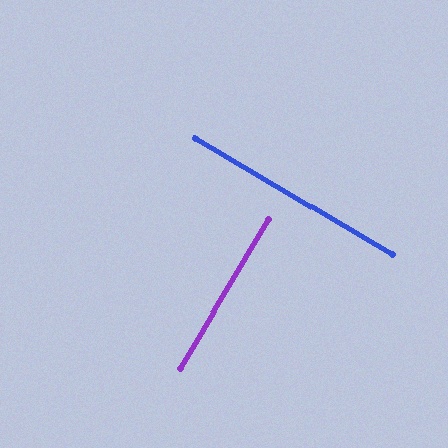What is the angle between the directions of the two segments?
Approximately 89 degrees.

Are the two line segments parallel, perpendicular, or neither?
Perpendicular — they meet at approximately 89°.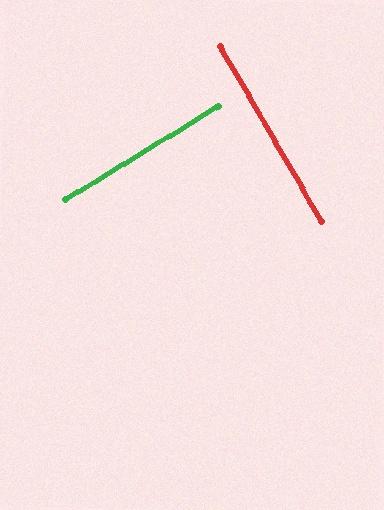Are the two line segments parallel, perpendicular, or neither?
Perpendicular — they meet at approximately 89°.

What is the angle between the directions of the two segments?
Approximately 89 degrees.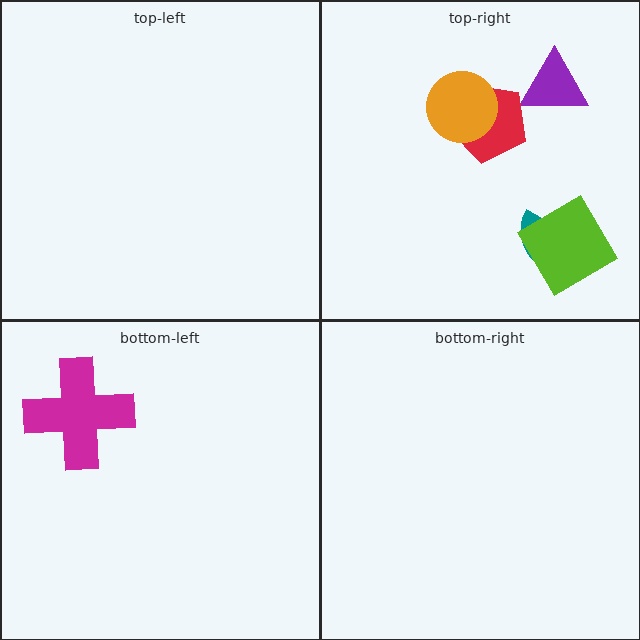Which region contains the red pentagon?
The top-right region.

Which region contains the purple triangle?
The top-right region.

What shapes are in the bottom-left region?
The magenta cross.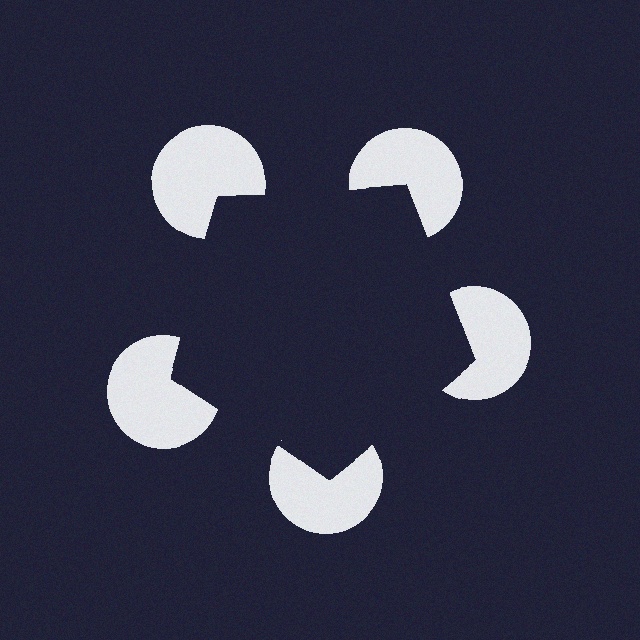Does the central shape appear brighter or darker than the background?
It typically appears slightly darker than the background, even though no actual brightness change is drawn.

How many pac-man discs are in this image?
There are 5 — one at each vertex of the illusory pentagon.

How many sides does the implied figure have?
5 sides.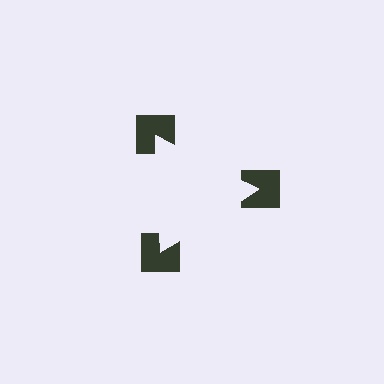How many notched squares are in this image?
There are 3 — one at each vertex of the illusory triangle.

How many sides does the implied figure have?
3 sides.